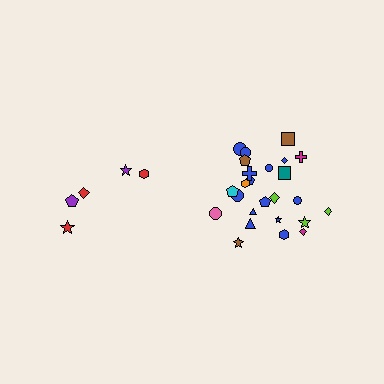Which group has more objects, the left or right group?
The right group.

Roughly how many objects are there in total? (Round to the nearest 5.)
Roughly 30 objects in total.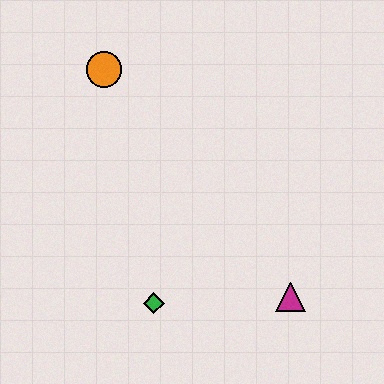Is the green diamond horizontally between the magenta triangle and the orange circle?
Yes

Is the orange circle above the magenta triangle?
Yes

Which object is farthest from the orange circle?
The magenta triangle is farthest from the orange circle.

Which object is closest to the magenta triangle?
The green diamond is closest to the magenta triangle.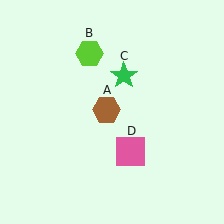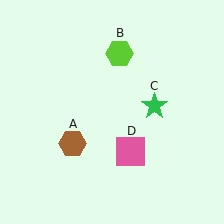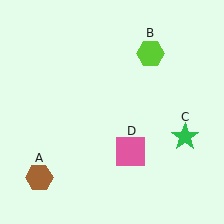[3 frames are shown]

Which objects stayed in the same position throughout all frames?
Pink square (object D) remained stationary.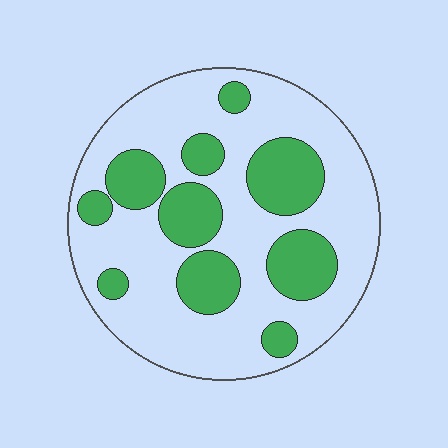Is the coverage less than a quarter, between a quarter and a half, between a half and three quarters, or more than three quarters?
Between a quarter and a half.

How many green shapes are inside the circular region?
10.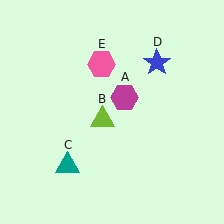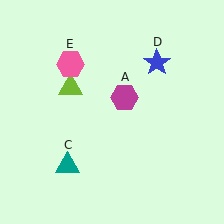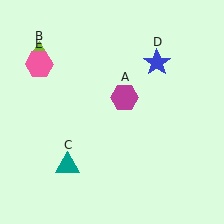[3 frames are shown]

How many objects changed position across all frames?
2 objects changed position: lime triangle (object B), pink hexagon (object E).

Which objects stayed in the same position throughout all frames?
Magenta hexagon (object A) and teal triangle (object C) and blue star (object D) remained stationary.